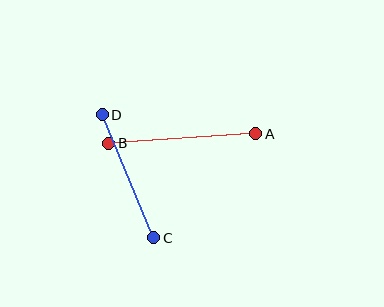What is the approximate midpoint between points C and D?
The midpoint is at approximately (128, 176) pixels.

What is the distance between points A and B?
The distance is approximately 147 pixels.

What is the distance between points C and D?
The distance is approximately 134 pixels.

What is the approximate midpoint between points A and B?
The midpoint is at approximately (182, 139) pixels.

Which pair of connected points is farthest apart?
Points A and B are farthest apart.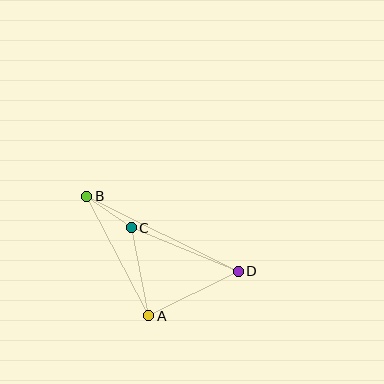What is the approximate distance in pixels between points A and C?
The distance between A and C is approximately 90 pixels.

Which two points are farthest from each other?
Points B and D are farthest from each other.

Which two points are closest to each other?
Points B and C are closest to each other.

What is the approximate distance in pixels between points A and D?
The distance between A and D is approximately 100 pixels.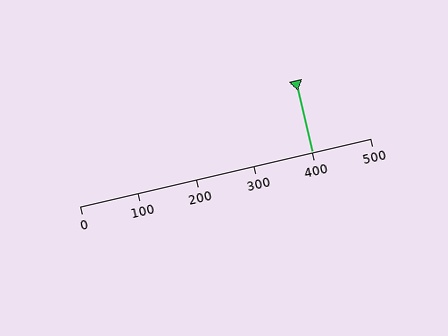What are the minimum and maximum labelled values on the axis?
The axis runs from 0 to 500.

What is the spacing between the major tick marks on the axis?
The major ticks are spaced 100 apart.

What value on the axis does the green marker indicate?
The marker indicates approximately 400.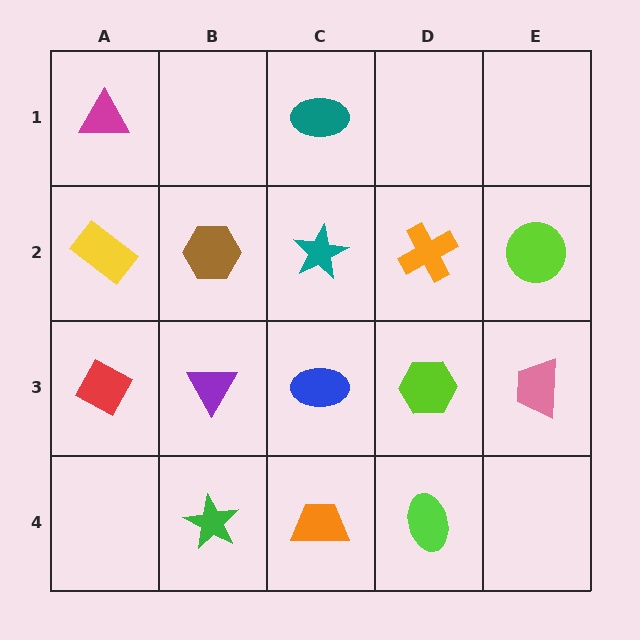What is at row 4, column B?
A green star.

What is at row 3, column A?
A red diamond.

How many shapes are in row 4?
3 shapes.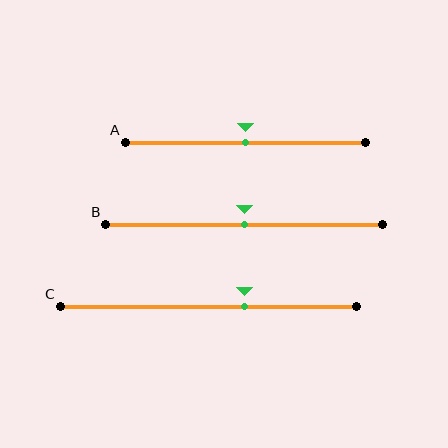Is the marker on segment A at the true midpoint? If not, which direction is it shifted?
Yes, the marker on segment A is at the true midpoint.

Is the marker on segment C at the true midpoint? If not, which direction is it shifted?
No, the marker on segment C is shifted to the right by about 12% of the segment length.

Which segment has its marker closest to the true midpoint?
Segment A has its marker closest to the true midpoint.